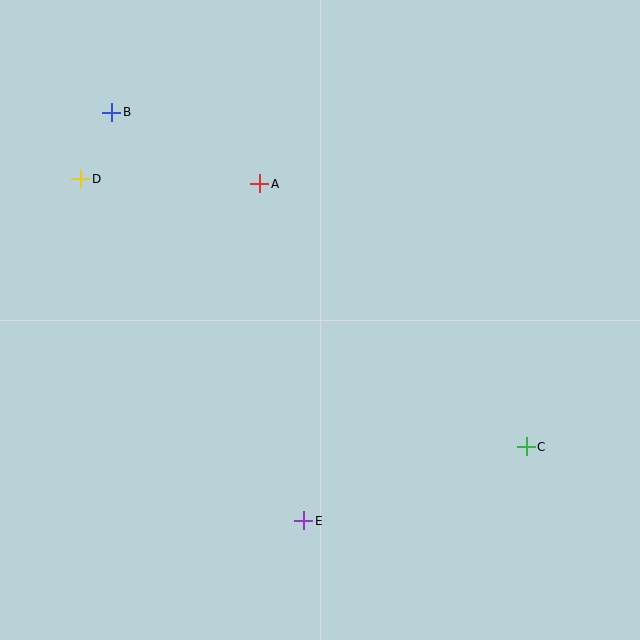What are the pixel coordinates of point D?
Point D is at (81, 179).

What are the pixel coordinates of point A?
Point A is at (260, 184).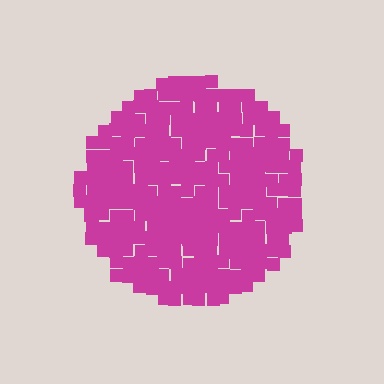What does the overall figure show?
The overall figure shows a circle.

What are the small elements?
The small elements are squares.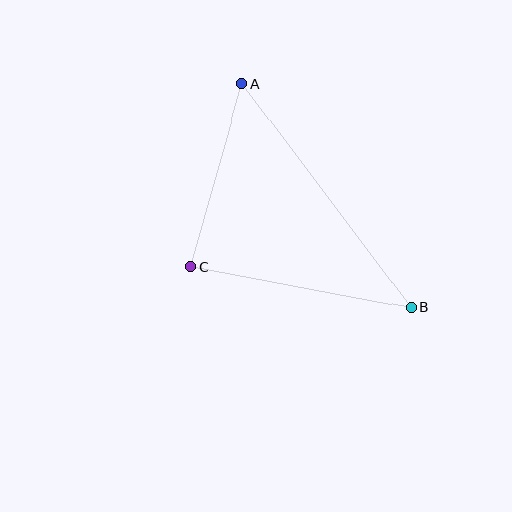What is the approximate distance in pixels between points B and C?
The distance between B and C is approximately 224 pixels.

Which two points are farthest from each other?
Points A and B are farthest from each other.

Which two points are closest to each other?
Points A and C are closest to each other.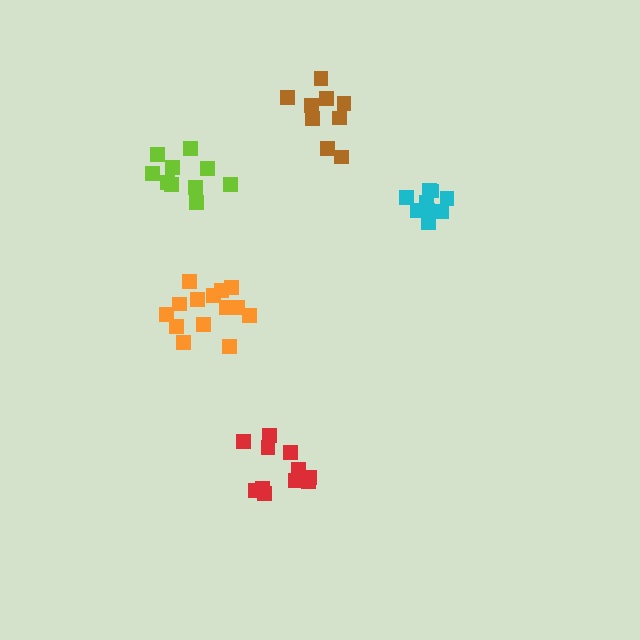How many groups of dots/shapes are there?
There are 5 groups.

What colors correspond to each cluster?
The clusters are colored: cyan, brown, orange, lime, red.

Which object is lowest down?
The red cluster is bottommost.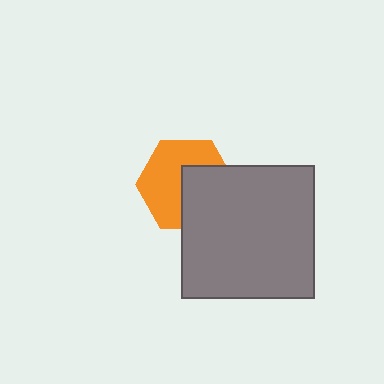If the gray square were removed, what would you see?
You would see the complete orange hexagon.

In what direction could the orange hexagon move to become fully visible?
The orange hexagon could move toward the upper-left. That would shift it out from behind the gray square entirely.